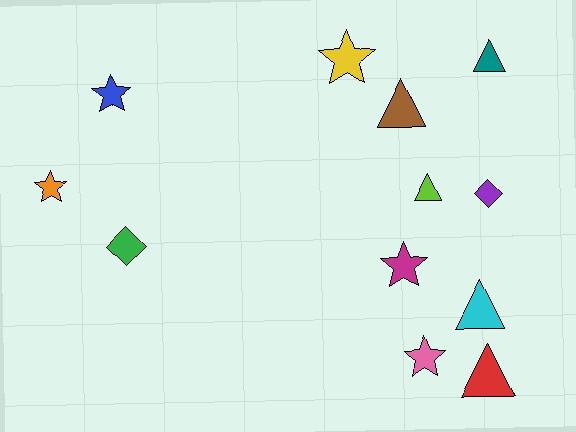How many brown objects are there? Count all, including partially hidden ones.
There is 1 brown object.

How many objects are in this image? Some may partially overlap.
There are 12 objects.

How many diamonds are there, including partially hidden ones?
There are 2 diamonds.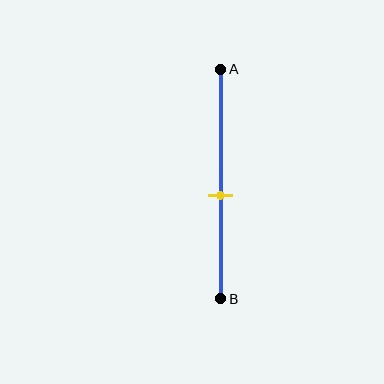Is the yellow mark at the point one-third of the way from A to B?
No, the mark is at about 55% from A, not at the 33% one-third point.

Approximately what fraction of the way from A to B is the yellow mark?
The yellow mark is approximately 55% of the way from A to B.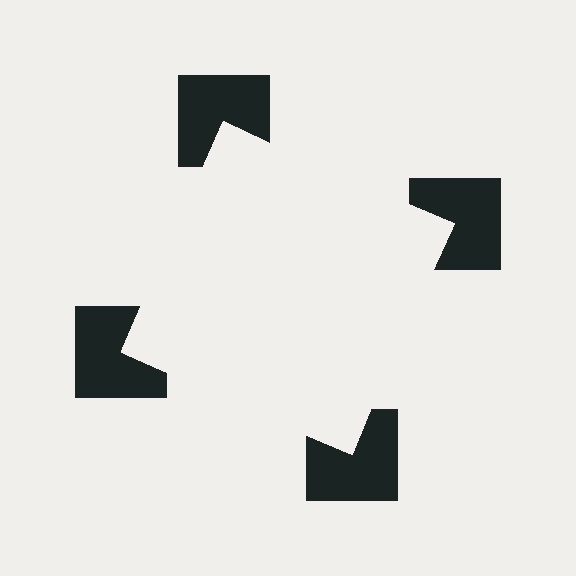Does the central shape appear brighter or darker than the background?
It typically appears slightly brighter than the background, even though no actual brightness change is drawn.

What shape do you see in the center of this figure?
An illusory square — its edges are inferred from the aligned wedge cuts in the notched squares, not physically drawn.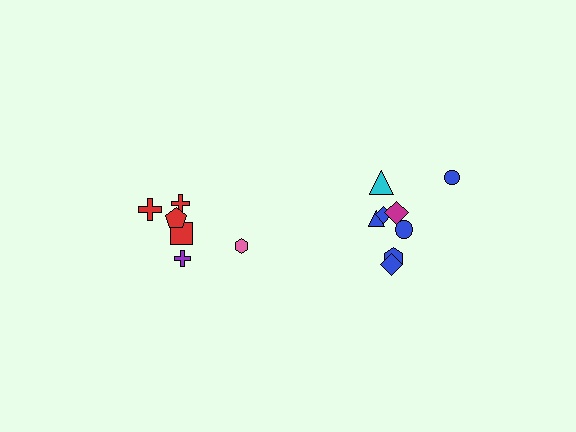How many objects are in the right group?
There are 8 objects.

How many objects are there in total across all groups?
There are 14 objects.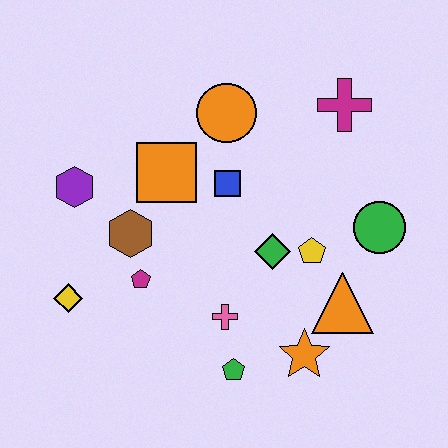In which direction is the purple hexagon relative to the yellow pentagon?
The purple hexagon is to the left of the yellow pentagon.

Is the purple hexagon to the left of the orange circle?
Yes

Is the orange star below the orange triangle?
Yes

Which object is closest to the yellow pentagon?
The green diamond is closest to the yellow pentagon.